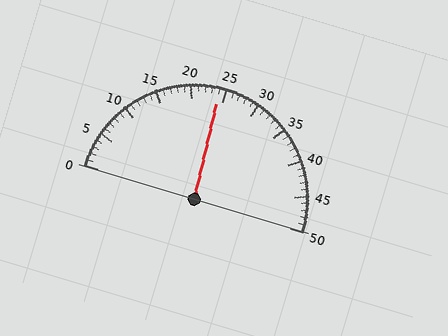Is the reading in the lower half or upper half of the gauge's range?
The reading is in the lower half of the range (0 to 50).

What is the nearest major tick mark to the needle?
The nearest major tick mark is 25.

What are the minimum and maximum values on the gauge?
The gauge ranges from 0 to 50.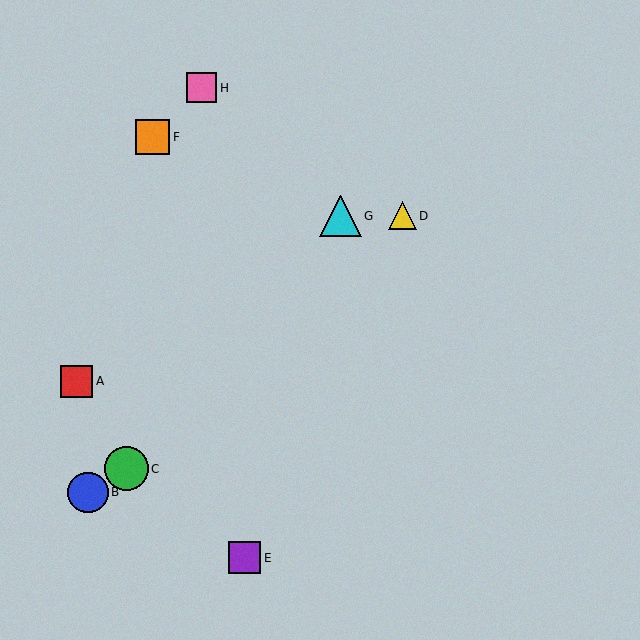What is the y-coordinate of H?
Object H is at y≈88.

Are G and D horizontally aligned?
Yes, both are at y≈216.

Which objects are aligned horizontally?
Objects D, G are aligned horizontally.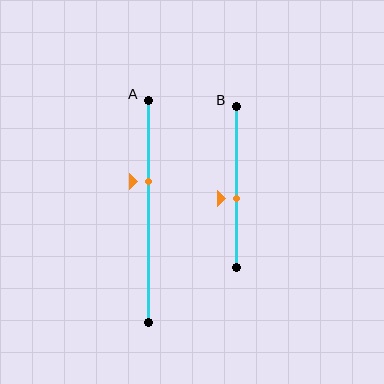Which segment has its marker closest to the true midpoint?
Segment B has its marker closest to the true midpoint.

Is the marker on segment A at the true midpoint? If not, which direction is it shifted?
No, the marker on segment A is shifted upward by about 14% of the segment length.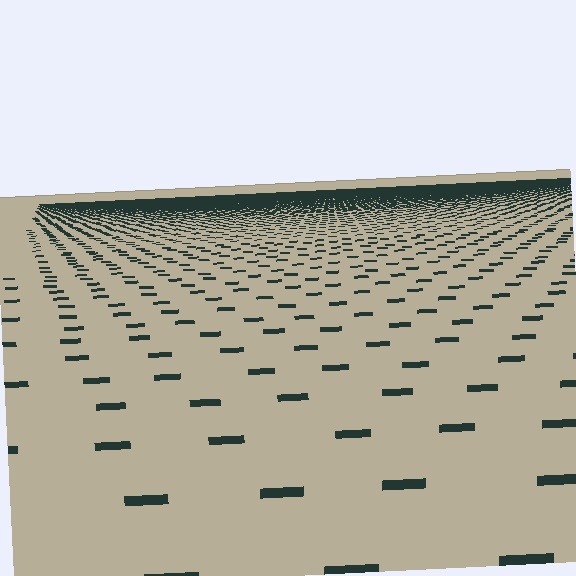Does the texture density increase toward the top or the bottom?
Density increases toward the top.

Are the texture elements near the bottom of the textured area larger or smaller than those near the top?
Larger. Near the bottom, elements are closer to the viewer and appear at a bigger on-screen size.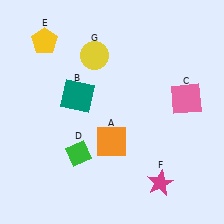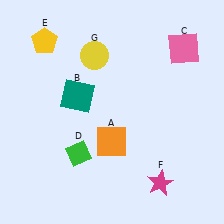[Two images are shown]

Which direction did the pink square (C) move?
The pink square (C) moved up.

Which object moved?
The pink square (C) moved up.